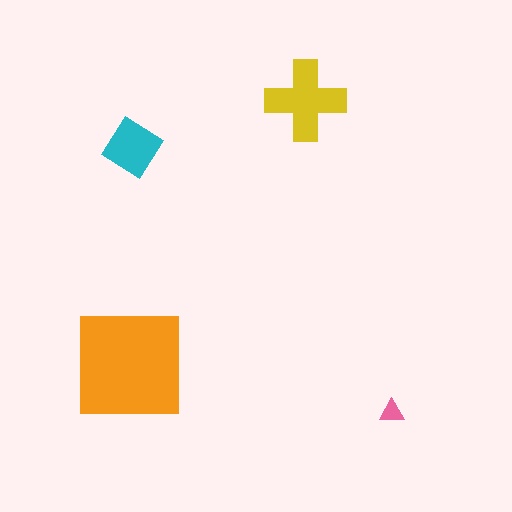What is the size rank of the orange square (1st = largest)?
1st.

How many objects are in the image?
There are 4 objects in the image.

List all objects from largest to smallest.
The orange square, the yellow cross, the cyan diamond, the pink triangle.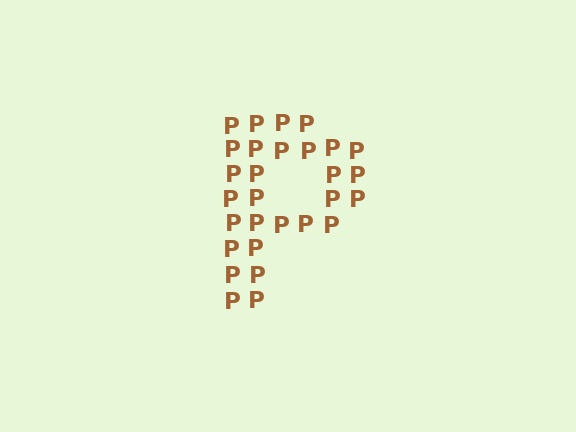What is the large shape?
The large shape is the letter P.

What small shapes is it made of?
It is made of small letter P's.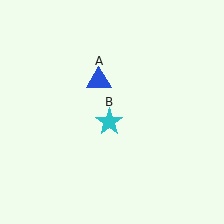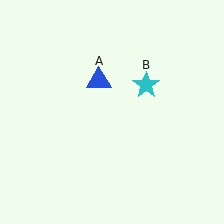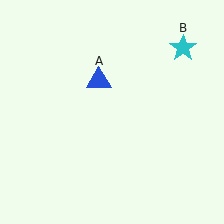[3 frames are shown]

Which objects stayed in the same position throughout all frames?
Blue triangle (object A) remained stationary.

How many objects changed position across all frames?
1 object changed position: cyan star (object B).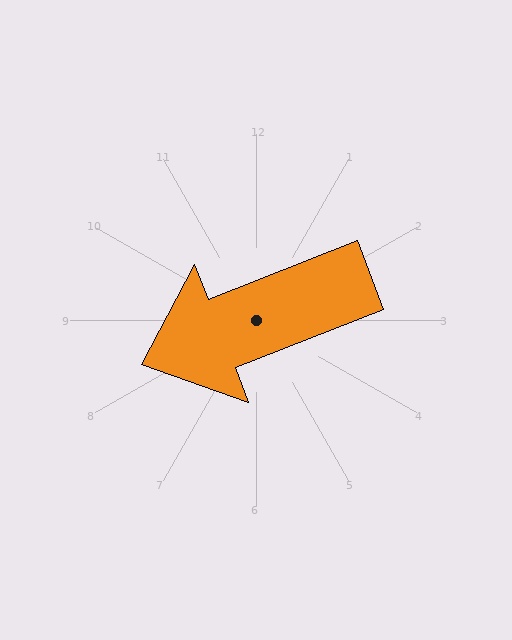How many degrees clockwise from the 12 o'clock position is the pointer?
Approximately 249 degrees.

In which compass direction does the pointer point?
West.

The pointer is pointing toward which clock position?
Roughly 8 o'clock.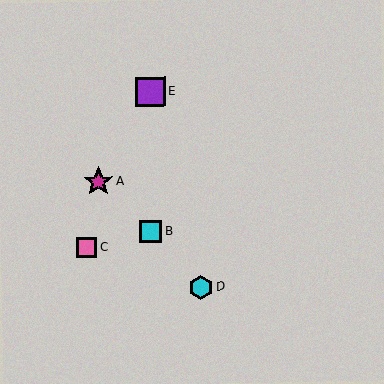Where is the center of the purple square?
The center of the purple square is at (151, 92).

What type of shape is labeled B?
Shape B is a cyan square.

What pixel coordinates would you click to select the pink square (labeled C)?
Click at (86, 247) to select the pink square C.